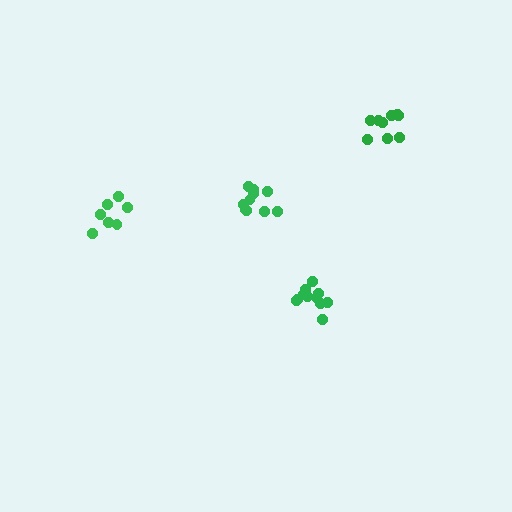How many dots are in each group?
Group 1: 11 dots, Group 2: 7 dots, Group 3: 10 dots, Group 4: 9 dots (37 total).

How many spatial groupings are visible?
There are 4 spatial groupings.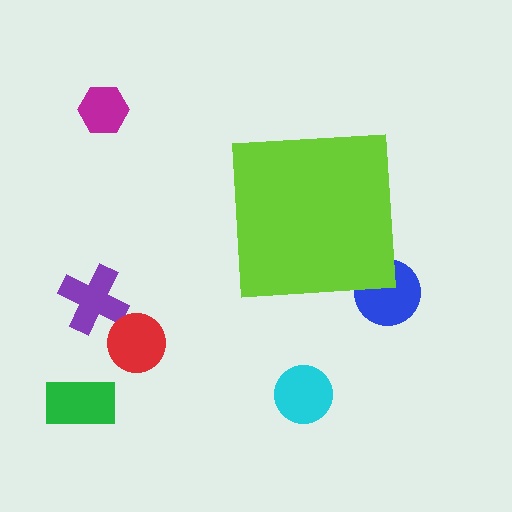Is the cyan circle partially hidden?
No, the cyan circle is fully visible.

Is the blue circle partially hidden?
Yes, the blue circle is partially hidden behind the lime square.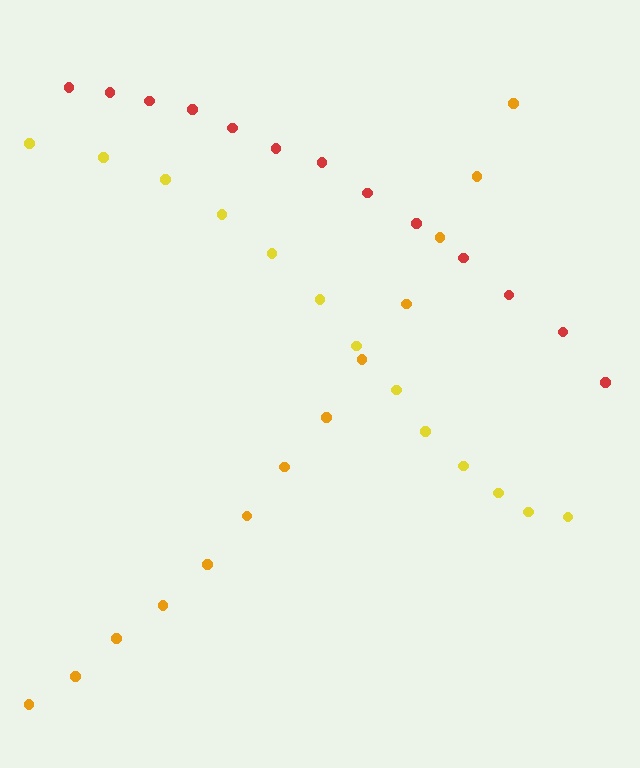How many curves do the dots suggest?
There are 3 distinct paths.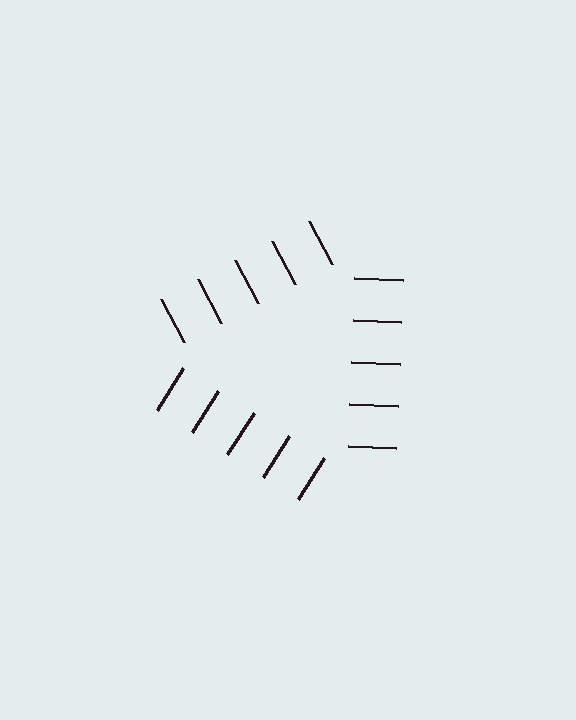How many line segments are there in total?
15 — 5 along each of the 3 edges.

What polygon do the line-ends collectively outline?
An illusory triangle — the line segments terminate on its edges but no continuous stroke is drawn.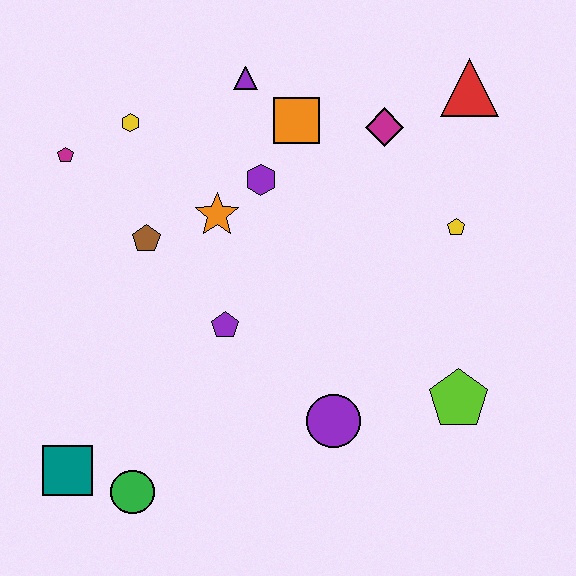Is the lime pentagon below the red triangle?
Yes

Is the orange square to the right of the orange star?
Yes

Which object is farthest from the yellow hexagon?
The lime pentagon is farthest from the yellow hexagon.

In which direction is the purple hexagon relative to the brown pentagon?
The purple hexagon is to the right of the brown pentagon.